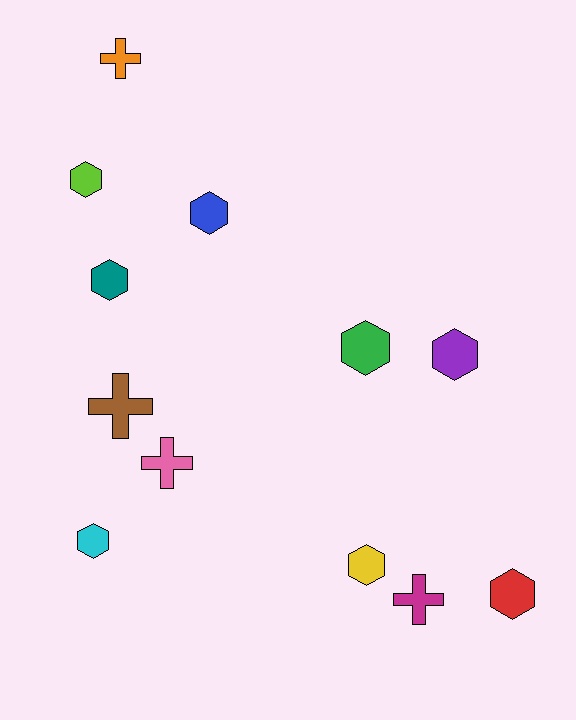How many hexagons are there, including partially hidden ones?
There are 8 hexagons.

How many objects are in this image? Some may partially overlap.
There are 12 objects.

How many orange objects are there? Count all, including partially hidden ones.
There is 1 orange object.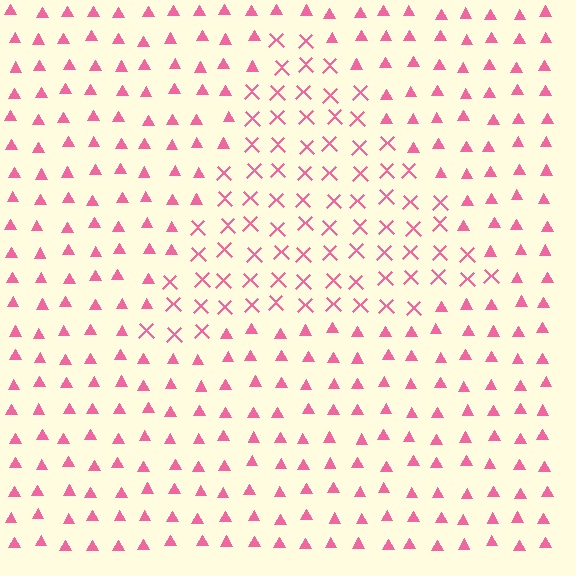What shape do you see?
I see a triangle.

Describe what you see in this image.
The image is filled with small pink elements arranged in a uniform grid. A triangle-shaped region contains X marks, while the surrounding area contains triangles. The boundary is defined purely by the change in element shape.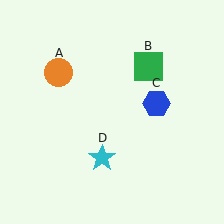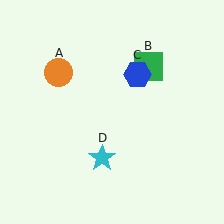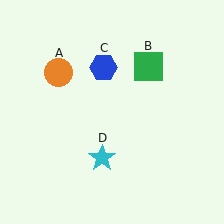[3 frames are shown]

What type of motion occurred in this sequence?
The blue hexagon (object C) rotated counterclockwise around the center of the scene.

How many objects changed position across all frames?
1 object changed position: blue hexagon (object C).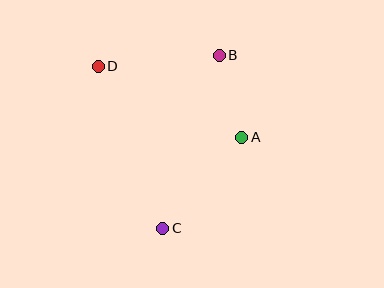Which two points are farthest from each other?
Points B and C are farthest from each other.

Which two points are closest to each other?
Points A and B are closest to each other.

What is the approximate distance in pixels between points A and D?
The distance between A and D is approximately 160 pixels.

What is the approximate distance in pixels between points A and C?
The distance between A and C is approximately 121 pixels.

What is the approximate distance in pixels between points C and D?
The distance between C and D is approximately 174 pixels.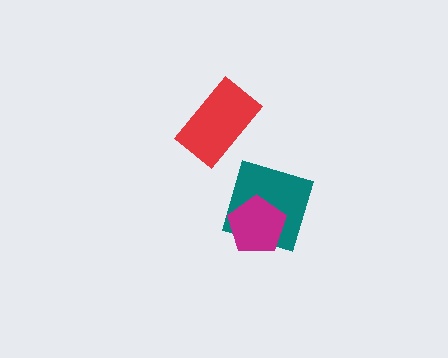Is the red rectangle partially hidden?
No, no other shape covers it.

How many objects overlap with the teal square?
1 object overlaps with the teal square.